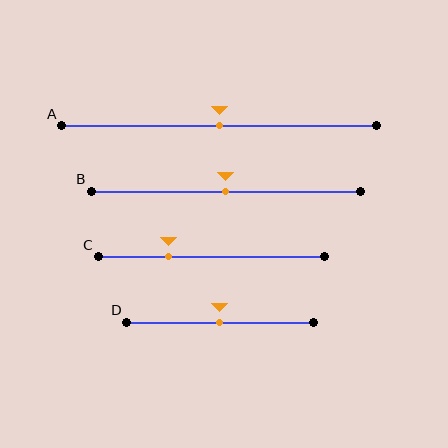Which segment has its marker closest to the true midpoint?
Segment A has its marker closest to the true midpoint.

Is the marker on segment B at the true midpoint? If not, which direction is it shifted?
Yes, the marker on segment B is at the true midpoint.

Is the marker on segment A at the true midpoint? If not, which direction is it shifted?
Yes, the marker on segment A is at the true midpoint.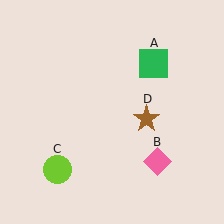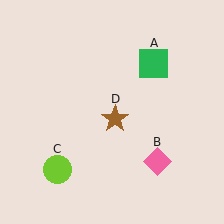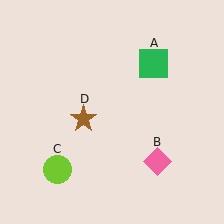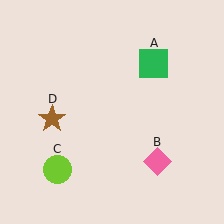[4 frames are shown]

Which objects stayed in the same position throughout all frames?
Green square (object A) and pink diamond (object B) and lime circle (object C) remained stationary.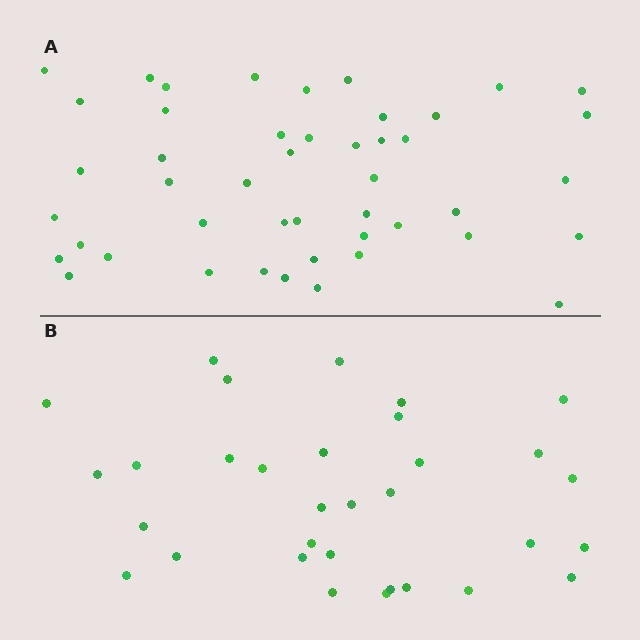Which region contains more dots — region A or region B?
Region A (the top region) has more dots.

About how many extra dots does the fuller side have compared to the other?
Region A has approximately 15 more dots than region B.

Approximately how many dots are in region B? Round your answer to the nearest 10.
About 30 dots. (The exact count is 32, which rounds to 30.)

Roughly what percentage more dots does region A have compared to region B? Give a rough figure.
About 45% more.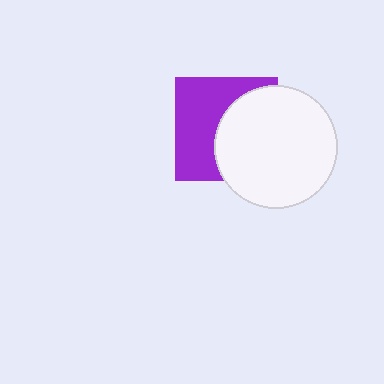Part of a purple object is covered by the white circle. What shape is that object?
It is a square.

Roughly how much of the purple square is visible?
About half of it is visible (roughly 51%).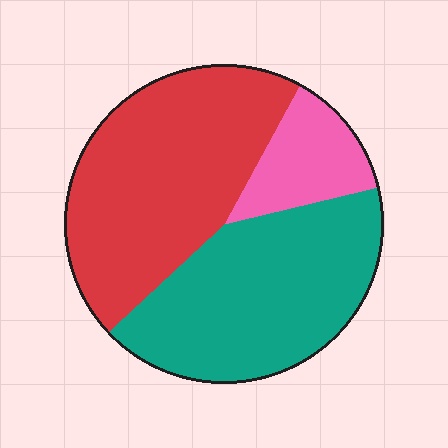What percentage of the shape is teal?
Teal covers 42% of the shape.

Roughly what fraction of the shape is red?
Red covers about 45% of the shape.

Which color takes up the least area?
Pink, at roughly 15%.